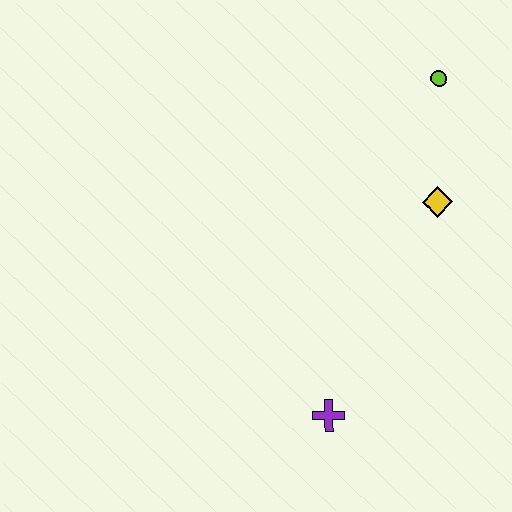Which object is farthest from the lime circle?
The purple cross is farthest from the lime circle.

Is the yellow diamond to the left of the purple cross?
No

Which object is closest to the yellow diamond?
The lime circle is closest to the yellow diamond.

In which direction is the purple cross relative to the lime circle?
The purple cross is below the lime circle.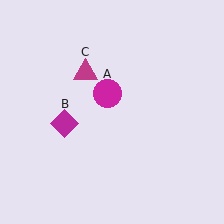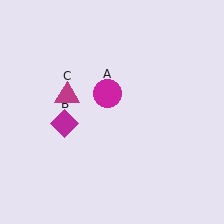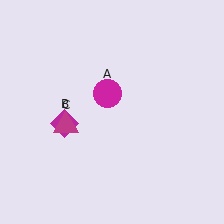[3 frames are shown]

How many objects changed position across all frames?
1 object changed position: magenta triangle (object C).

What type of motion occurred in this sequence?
The magenta triangle (object C) rotated counterclockwise around the center of the scene.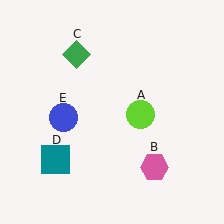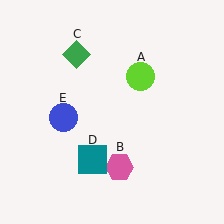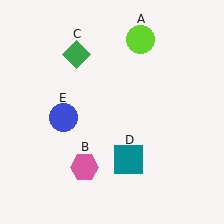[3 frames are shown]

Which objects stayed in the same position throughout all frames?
Green diamond (object C) and blue circle (object E) remained stationary.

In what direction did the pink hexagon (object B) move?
The pink hexagon (object B) moved left.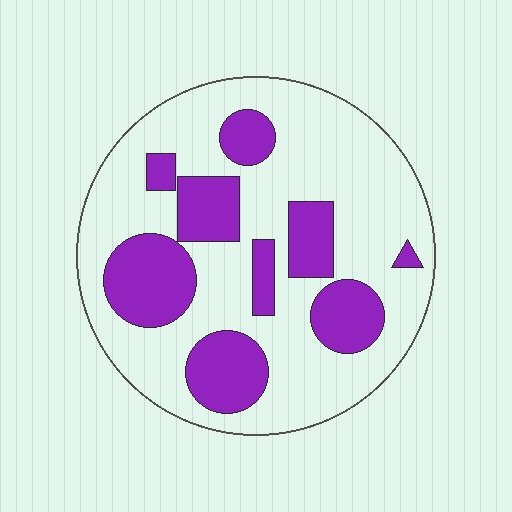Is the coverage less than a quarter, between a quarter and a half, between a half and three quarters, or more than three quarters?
Between a quarter and a half.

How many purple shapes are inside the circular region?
9.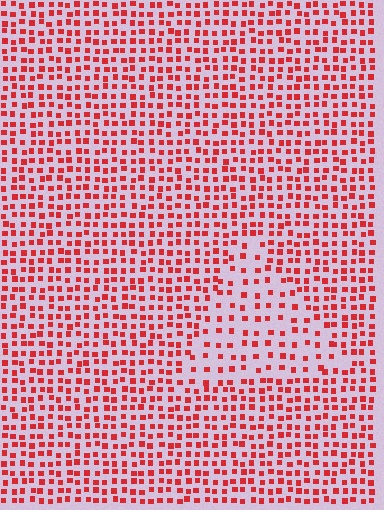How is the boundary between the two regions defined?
The boundary is defined by a change in element density (approximately 1.9x ratio). All elements are the same color, size, and shape.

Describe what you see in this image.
The image contains small red elements arranged at two different densities. A triangle-shaped region is visible where the elements are less densely packed than the surrounding area.